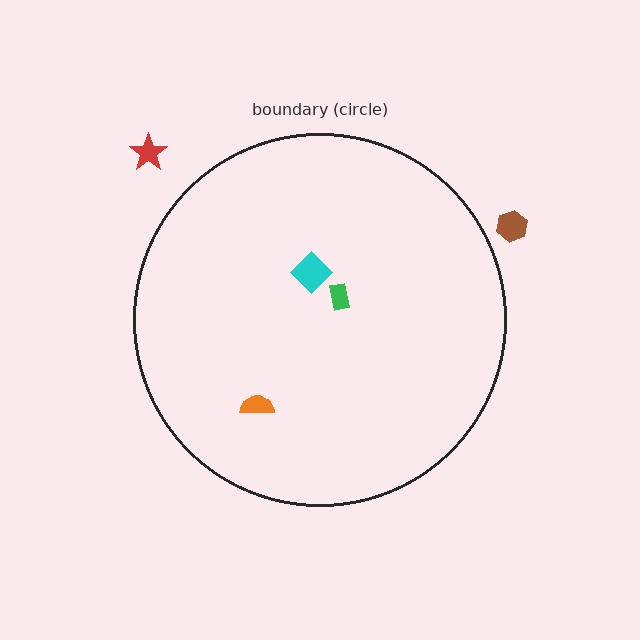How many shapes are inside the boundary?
3 inside, 2 outside.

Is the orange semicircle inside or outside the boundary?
Inside.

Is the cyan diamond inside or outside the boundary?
Inside.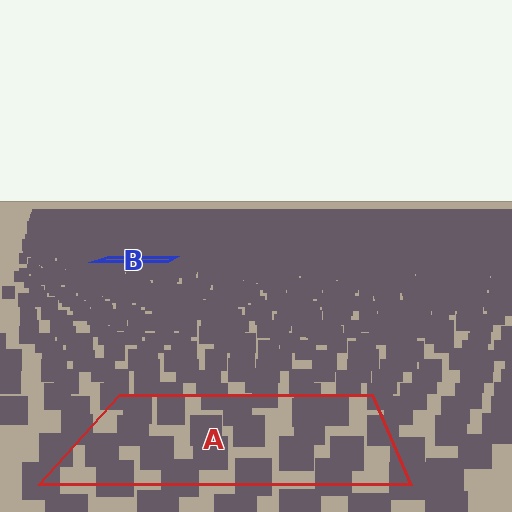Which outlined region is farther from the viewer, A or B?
Region B is farther from the viewer — the texture elements inside it appear smaller and more densely packed.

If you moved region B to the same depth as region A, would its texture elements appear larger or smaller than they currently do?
They would appear larger. At a closer depth, the same texture elements are projected at a bigger on-screen size.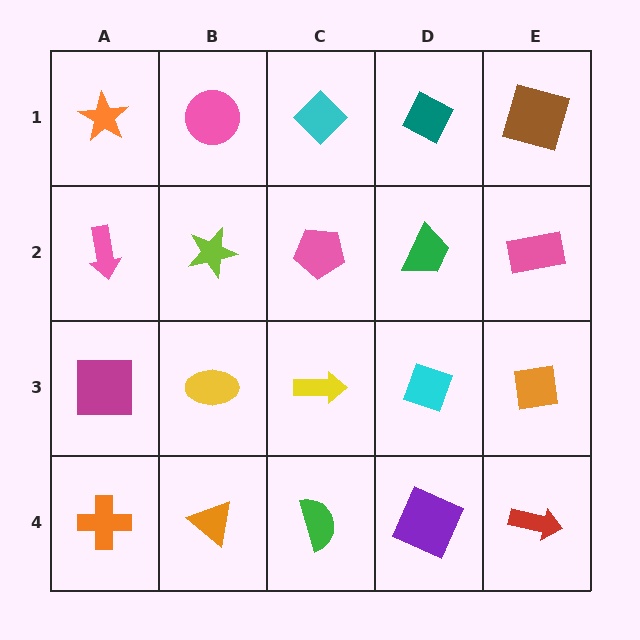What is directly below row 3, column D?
A purple square.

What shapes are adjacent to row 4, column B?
A yellow ellipse (row 3, column B), an orange cross (row 4, column A), a green semicircle (row 4, column C).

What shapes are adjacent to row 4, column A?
A magenta square (row 3, column A), an orange triangle (row 4, column B).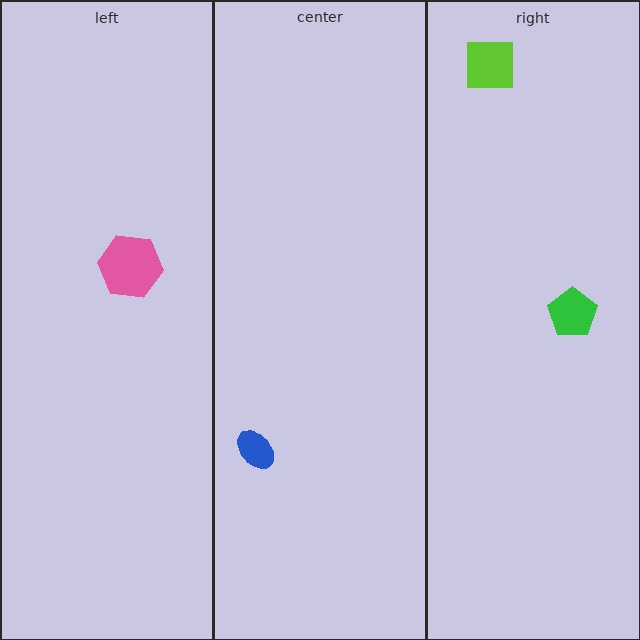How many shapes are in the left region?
1.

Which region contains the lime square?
The right region.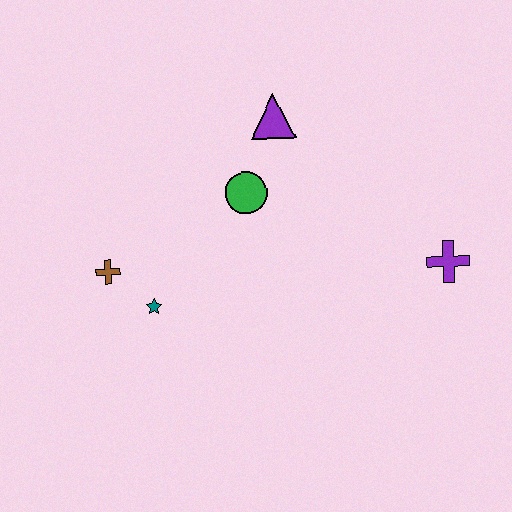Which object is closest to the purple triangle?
The green circle is closest to the purple triangle.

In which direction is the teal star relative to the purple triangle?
The teal star is below the purple triangle.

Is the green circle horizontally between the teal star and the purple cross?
Yes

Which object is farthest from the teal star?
The purple cross is farthest from the teal star.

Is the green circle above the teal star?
Yes